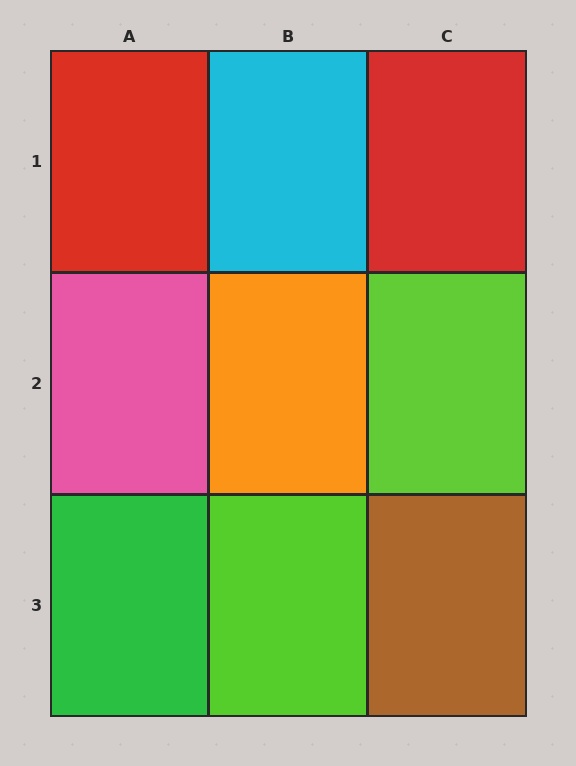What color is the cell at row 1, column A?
Red.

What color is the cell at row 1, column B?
Cyan.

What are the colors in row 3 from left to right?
Green, lime, brown.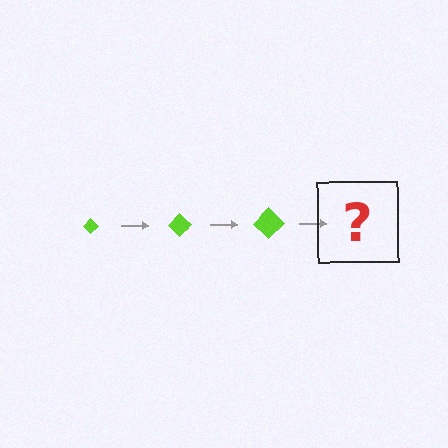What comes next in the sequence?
The next element should be a lime diamond, larger than the previous one.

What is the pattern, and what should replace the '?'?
The pattern is that the diamond gets progressively larger each step. The '?' should be a lime diamond, larger than the previous one.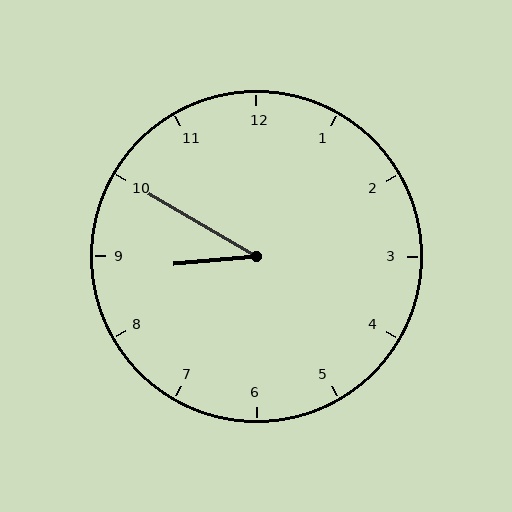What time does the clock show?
8:50.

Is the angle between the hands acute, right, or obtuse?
It is acute.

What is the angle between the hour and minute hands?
Approximately 35 degrees.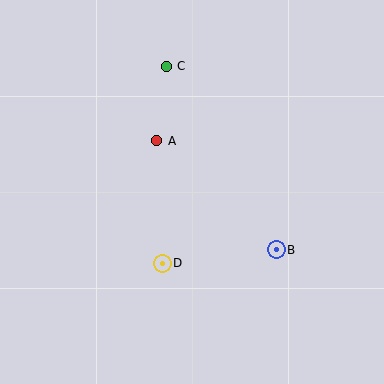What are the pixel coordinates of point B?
Point B is at (276, 250).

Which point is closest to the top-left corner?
Point C is closest to the top-left corner.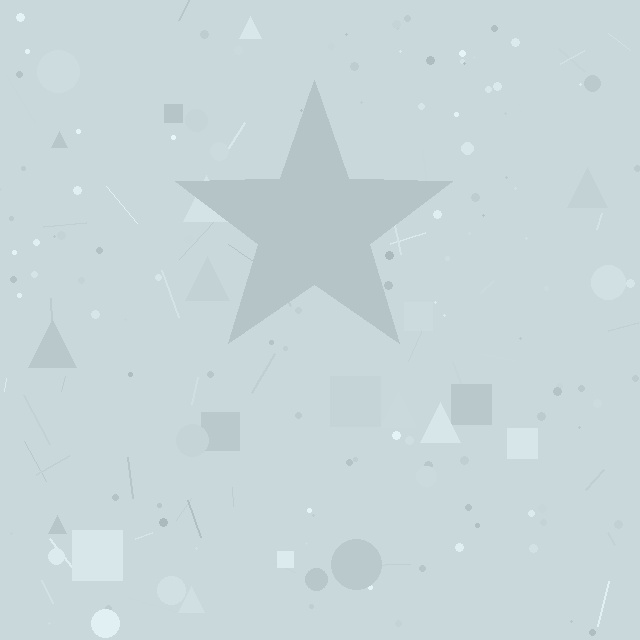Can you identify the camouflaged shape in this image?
The camouflaged shape is a star.